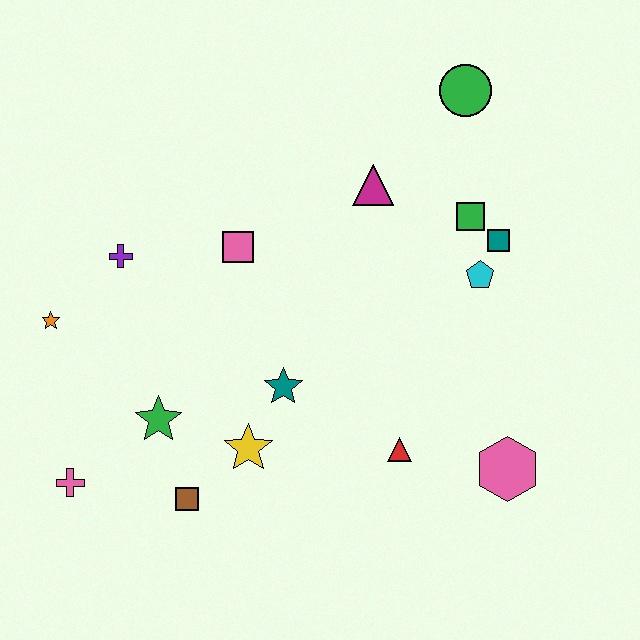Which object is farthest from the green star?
The green circle is farthest from the green star.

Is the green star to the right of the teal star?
No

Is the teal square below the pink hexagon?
No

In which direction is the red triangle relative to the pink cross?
The red triangle is to the right of the pink cross.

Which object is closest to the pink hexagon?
The red triangle is closest to the pink hexagon.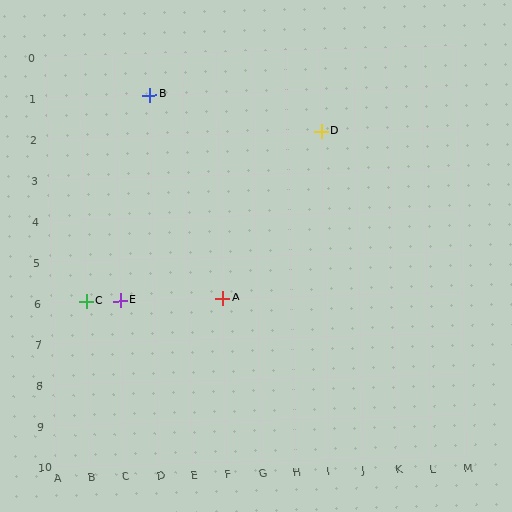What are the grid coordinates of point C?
Point C is at grid coordinates (B, 6).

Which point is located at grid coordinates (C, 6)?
Point E is at (C, 6).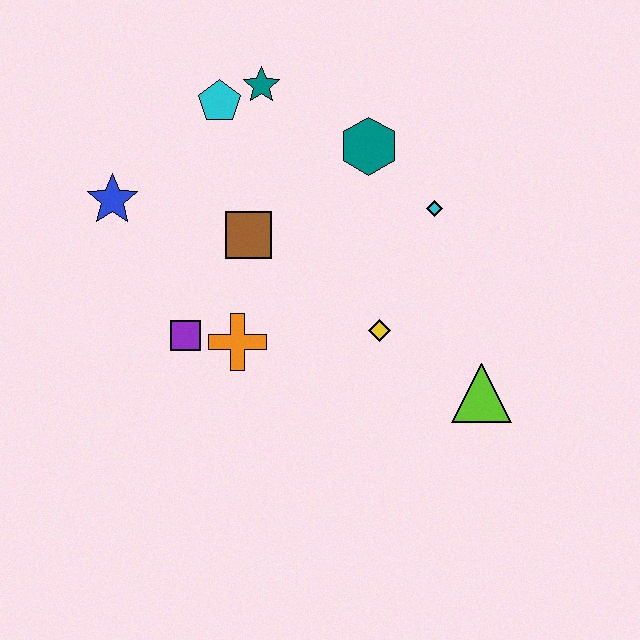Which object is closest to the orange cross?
The purple square is closest to the orange cross.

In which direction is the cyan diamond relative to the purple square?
The cyan diamond is to the right of the purple square.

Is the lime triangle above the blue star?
No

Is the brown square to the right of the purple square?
Yes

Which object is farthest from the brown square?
The lime triangle is farthest from the brown square.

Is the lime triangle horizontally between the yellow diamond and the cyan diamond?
No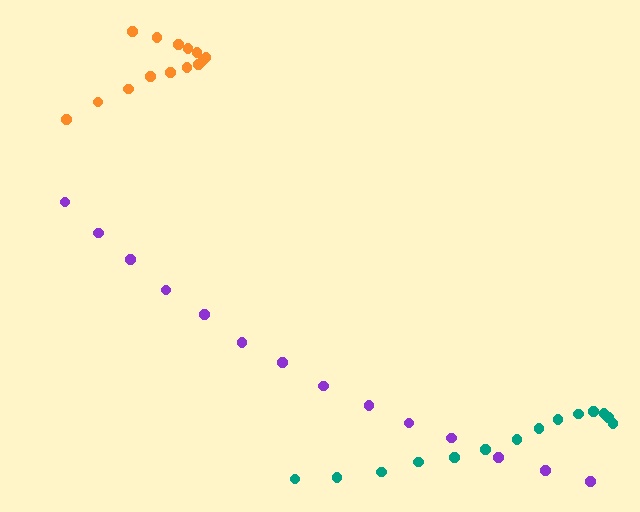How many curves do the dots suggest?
There are 3 distinct paths.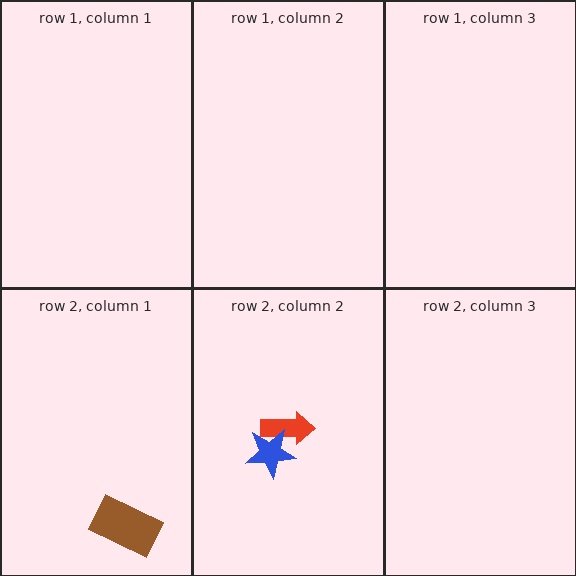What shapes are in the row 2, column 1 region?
The brown rectangle.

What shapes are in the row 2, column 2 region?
The red arrow, the blue star.